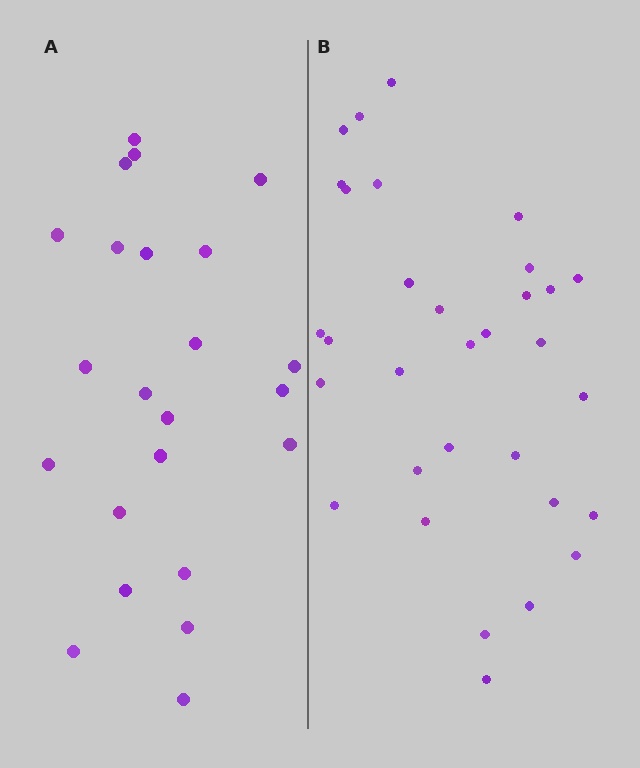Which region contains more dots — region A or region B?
Region B (the right region) has more dots.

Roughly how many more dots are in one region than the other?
Region B has roughly 8 or so more dots than region A.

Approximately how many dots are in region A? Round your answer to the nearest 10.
About 20 dots. (The exact count is 23, which rounds to 20.)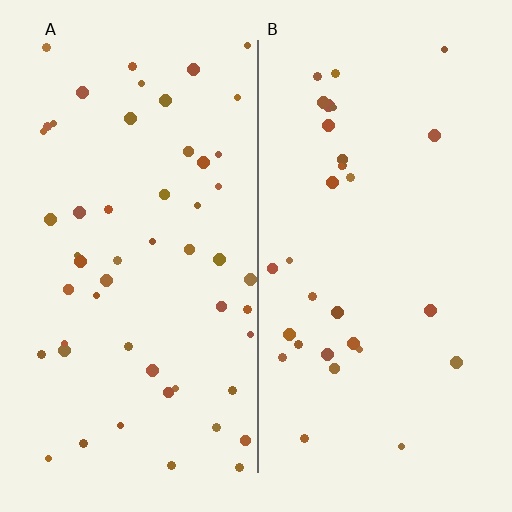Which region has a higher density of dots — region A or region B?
A (the left).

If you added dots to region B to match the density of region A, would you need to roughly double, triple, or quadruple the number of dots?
Approximately double.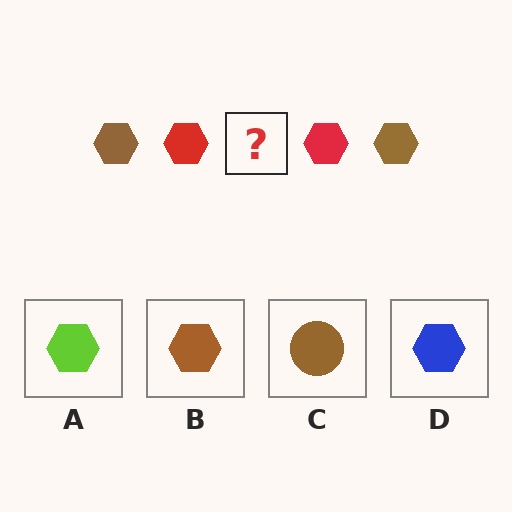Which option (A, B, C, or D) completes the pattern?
B.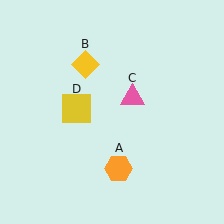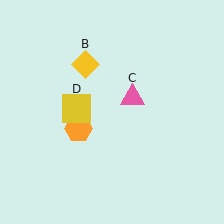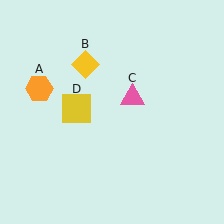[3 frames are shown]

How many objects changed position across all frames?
1 object changed position: orange hexagon (object A).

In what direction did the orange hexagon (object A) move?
The orange hexagon (object A) moved up and to the left.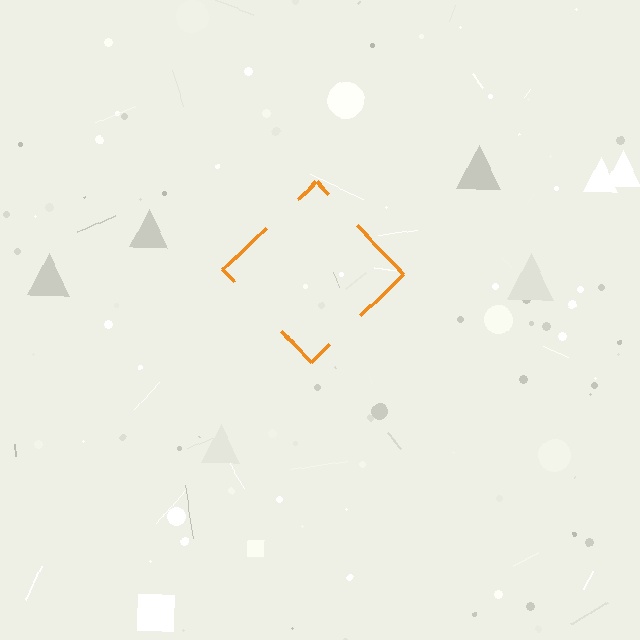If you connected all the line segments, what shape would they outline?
They would outline a diamond.